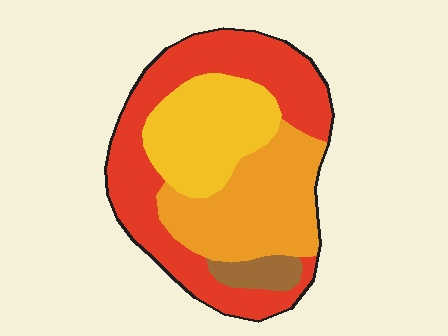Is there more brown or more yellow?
Yellow.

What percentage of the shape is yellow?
Yellow covers about 25% of the shape.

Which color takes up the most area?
Red, at roughly 40%.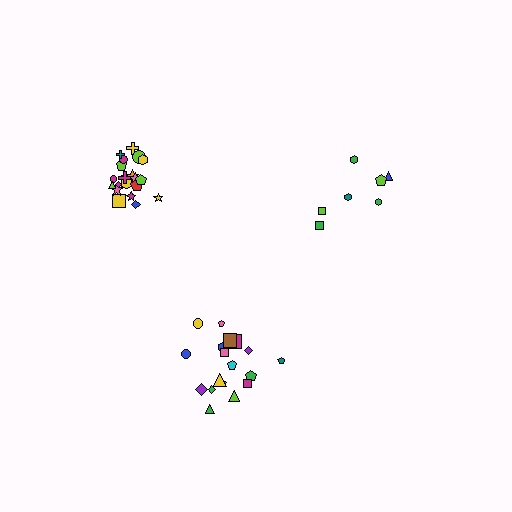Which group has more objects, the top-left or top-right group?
The top-left group.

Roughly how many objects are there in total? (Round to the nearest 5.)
Roughly 45 objects in total.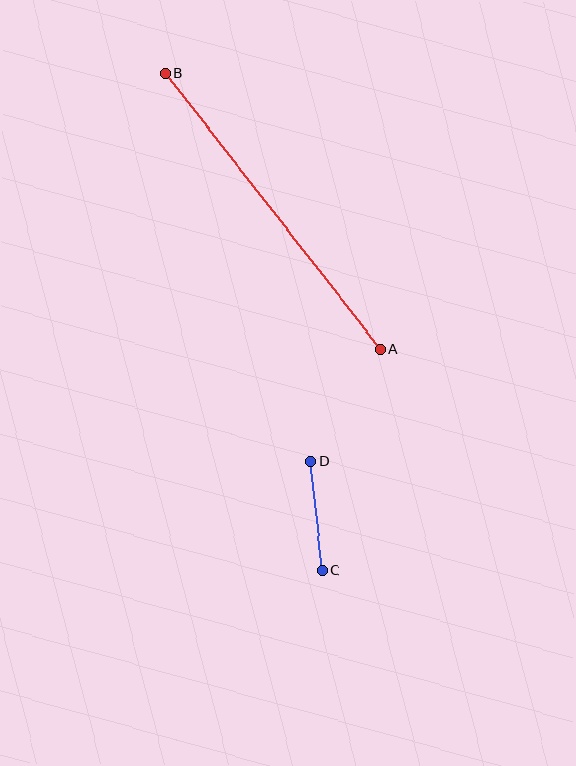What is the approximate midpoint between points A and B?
The midpoint is at approximately (273, 211) pixels.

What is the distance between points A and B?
The distance is approximately 350 pixels.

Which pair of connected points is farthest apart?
Points A and B are farthest apart.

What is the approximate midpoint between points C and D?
The midpoint is at approximately (317, 516) pixels.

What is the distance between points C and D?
The distance is approximately 110 pixels.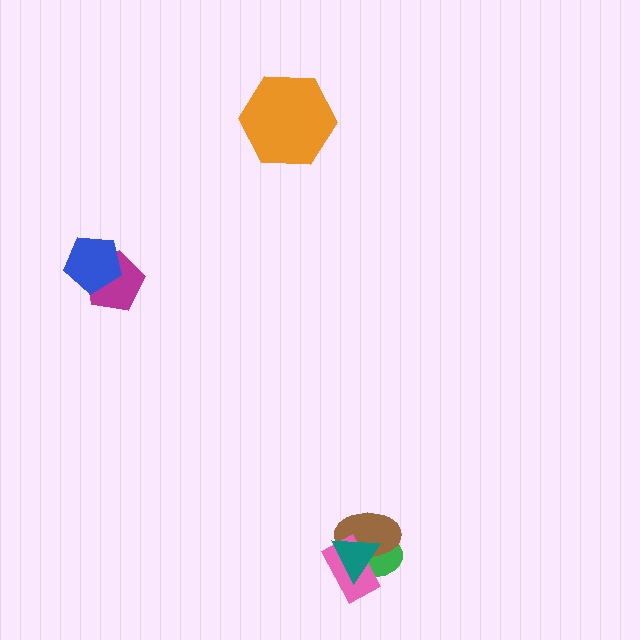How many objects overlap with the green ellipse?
3 objects overlap with the green ellipse.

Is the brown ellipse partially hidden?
Yes, it is partially covered by another shape.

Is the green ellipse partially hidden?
Yes, it is partially covered by another shape.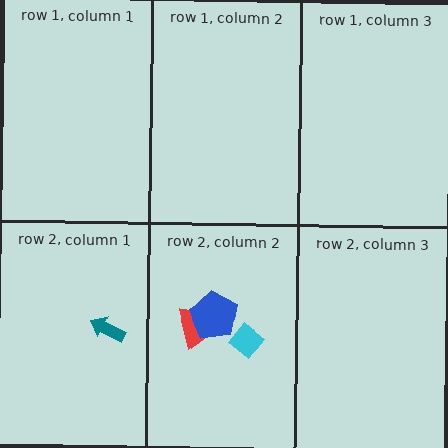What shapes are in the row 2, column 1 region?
The teal arrow.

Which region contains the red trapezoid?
The row 2, column 2 region.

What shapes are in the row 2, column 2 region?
The red trapezoid, the blue pentagon, the cyan diamond.